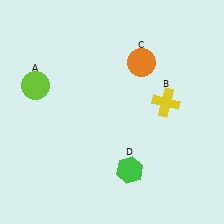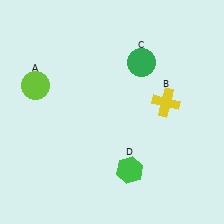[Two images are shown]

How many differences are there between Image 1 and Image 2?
There is 1 difference between the two images.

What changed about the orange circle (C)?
In Image 1, C is orange. In Image 2, it changed to green.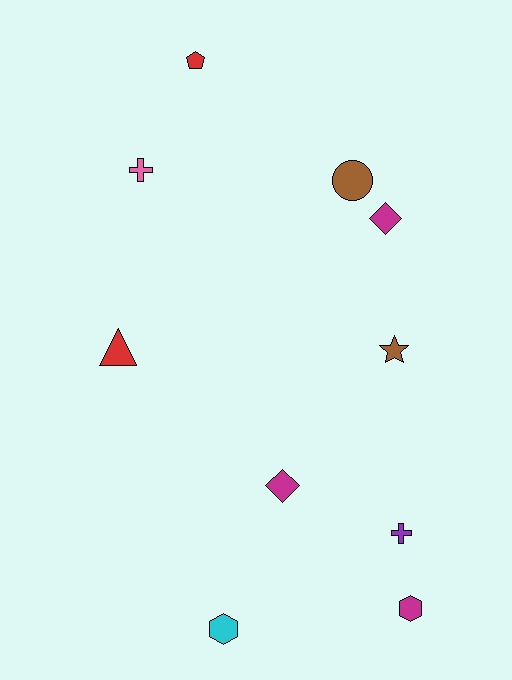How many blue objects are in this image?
There are no blue objects.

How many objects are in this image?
There are 10 objects.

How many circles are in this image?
There is 1 circle.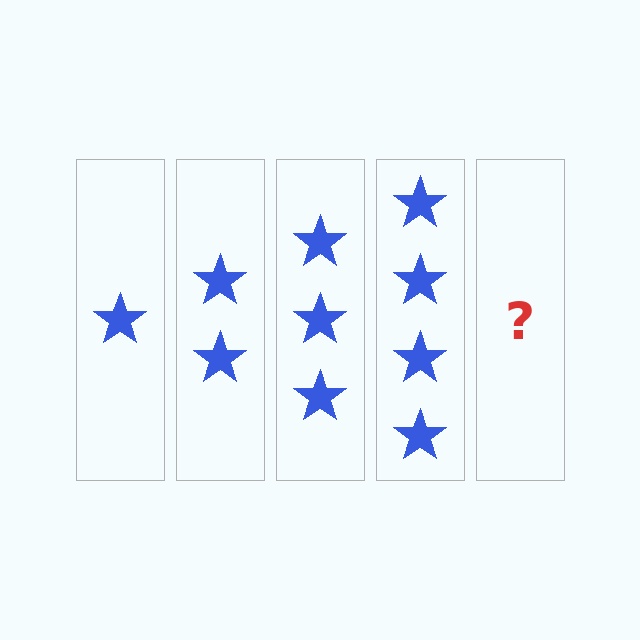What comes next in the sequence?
The next element should be 5 stars.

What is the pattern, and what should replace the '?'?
The pattern is that each step adds one more star. The '?' should be 5 stars.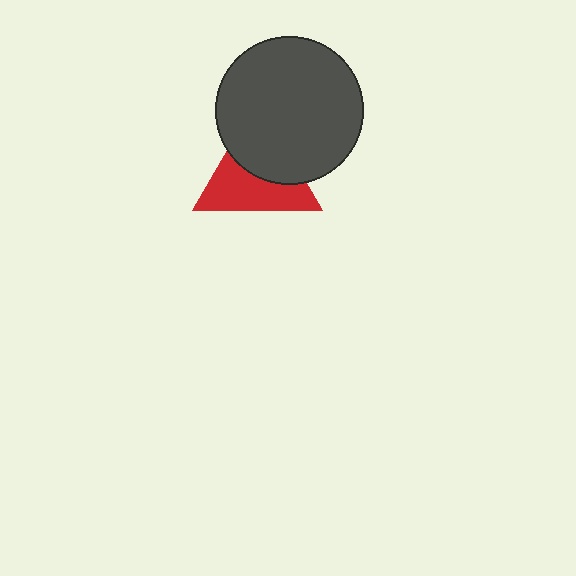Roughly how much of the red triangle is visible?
About half of it is visible (roughly 54%).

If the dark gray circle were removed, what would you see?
You would see the complete red triangle.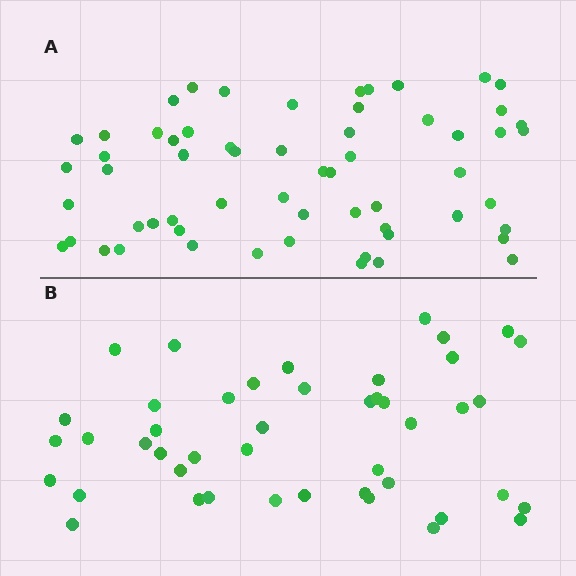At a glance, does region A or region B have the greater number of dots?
Region A (the top region) has more dots.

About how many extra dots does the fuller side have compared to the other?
Region A has approximately 15 more dots than region B.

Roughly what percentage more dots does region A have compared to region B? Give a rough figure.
About 35% more.